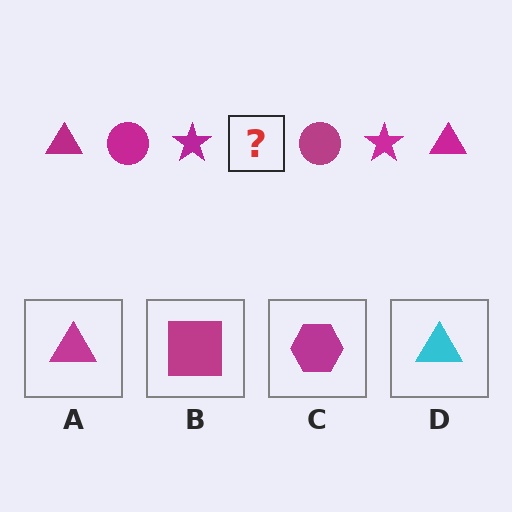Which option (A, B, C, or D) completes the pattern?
A.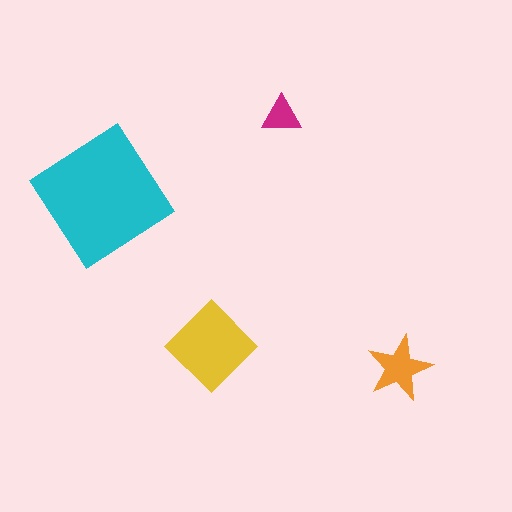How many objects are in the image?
There are 4 objects in the image.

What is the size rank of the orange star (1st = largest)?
3rd.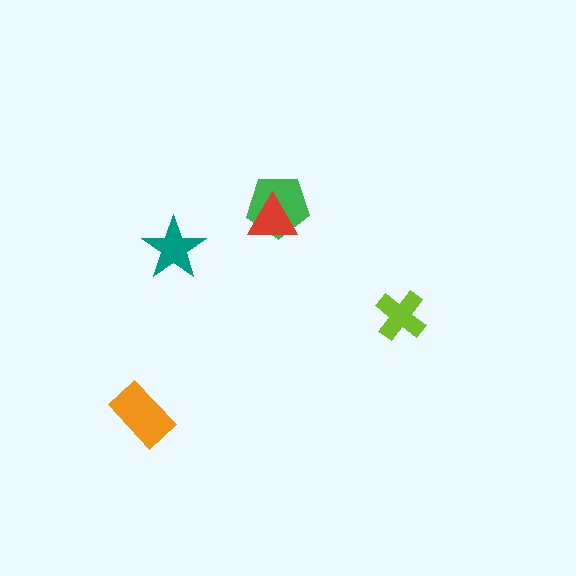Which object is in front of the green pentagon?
The red triangle is in front of the green pentagon.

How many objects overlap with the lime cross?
0 objects overlap with the lime cross.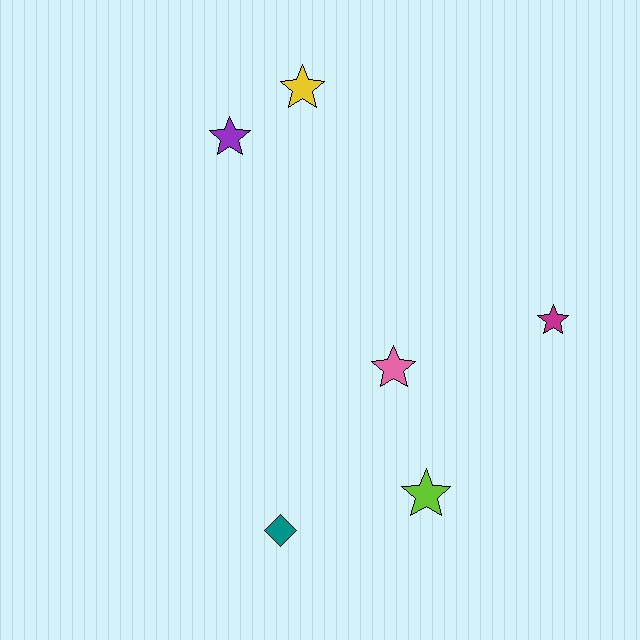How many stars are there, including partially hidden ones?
There are 5 stars.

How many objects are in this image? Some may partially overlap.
There are 6 objects.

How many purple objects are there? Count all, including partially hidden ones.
There is 1 purple object.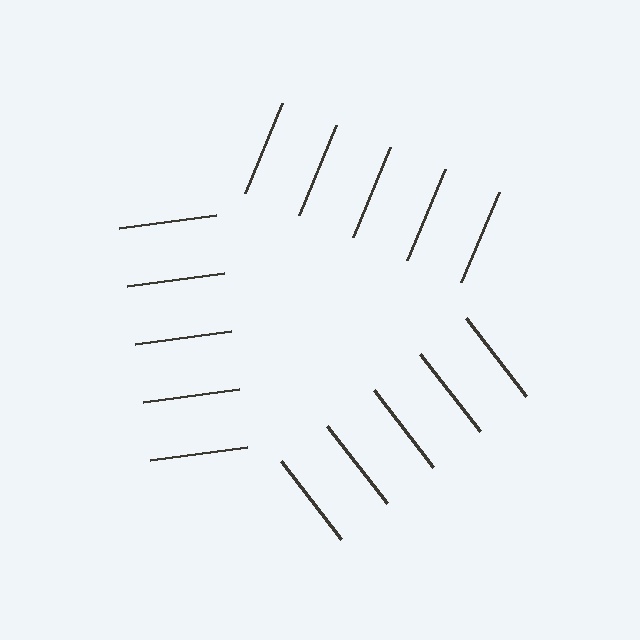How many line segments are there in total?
15 — 5 along each of the 3 edges.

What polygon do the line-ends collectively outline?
An illusory triangle — the line segments terminate on its edges but no continuous stroke is drawn.